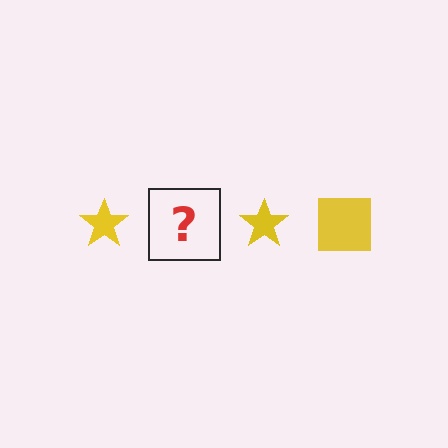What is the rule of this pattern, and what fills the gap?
The rule is that the pattern cycles through star, square shapes in yellow. The gap should be filled with a yellow square.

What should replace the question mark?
The question mark should be replaced with a yellow square.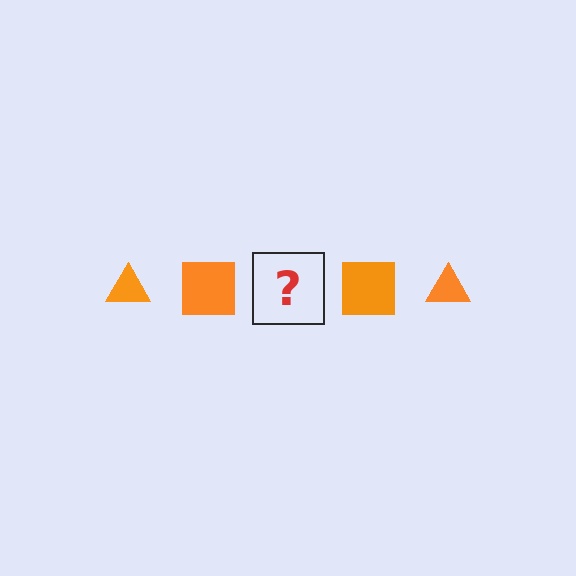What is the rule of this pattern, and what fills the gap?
The rule is that the pattern cycles through triangle, square shapes in orange. The gap should be filled with an orange triangle.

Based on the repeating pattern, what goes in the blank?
The blank should be an orange triangle.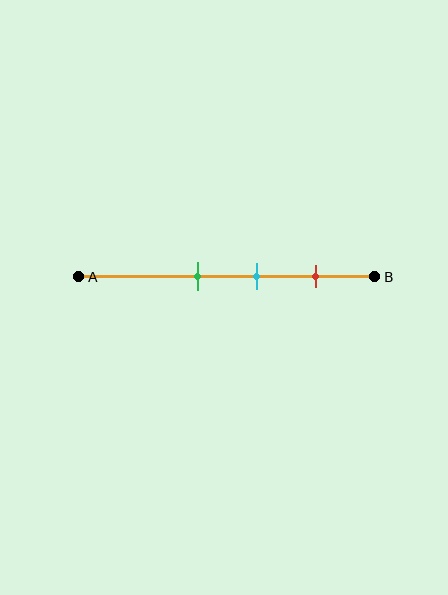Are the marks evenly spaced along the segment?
Yes, the marks are approximately evenly spaced.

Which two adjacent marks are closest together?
The green and cyan marks are the closest adjacent pair.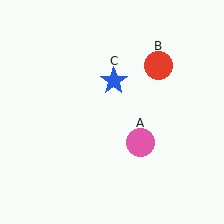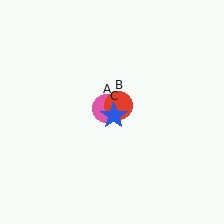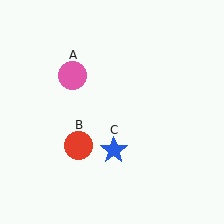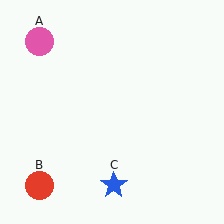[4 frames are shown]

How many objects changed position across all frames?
3 objects changed position: pink circle (object A), red circle (object B), blue star (object C).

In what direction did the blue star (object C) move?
The blue star (object C) moved down.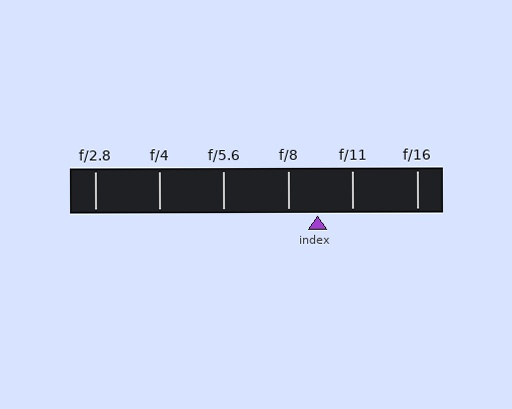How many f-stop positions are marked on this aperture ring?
There are 6 f-stop positions marked.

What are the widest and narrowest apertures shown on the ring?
The widest aperture shown is f/2.8 and the narrowest is f/16.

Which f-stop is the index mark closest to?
The index mark is closest to f/8.